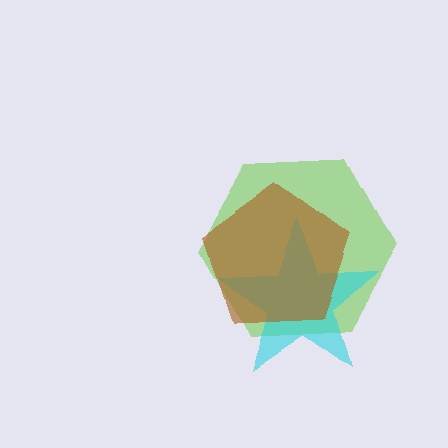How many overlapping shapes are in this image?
There are 3 overlapping shapes in the image.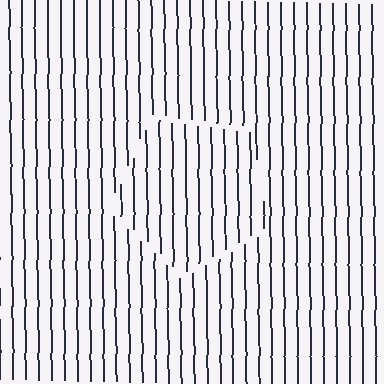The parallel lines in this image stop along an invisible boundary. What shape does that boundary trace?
An illusory pentagon. The interior of the shape contains the same grating, shifted by half a period — the contour is defined by the phase discontinuity where line-ends from the inner and outer gratings abut.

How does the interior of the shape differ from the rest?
The interior of the shape contains the same grating, shifted by half a period — the contour is defined by the phase discontinuity where line-ends from the inner and outer gratings abut.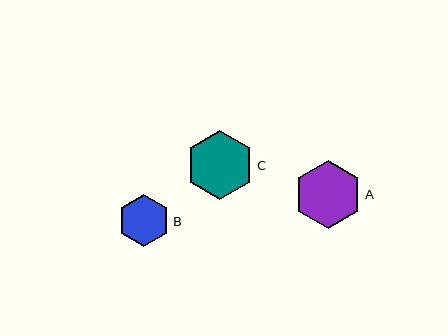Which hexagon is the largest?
Hexagon C is the largest with a size of approximately 69 pixels.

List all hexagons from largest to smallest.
From largest to smallest: C, A, B.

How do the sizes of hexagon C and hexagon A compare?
Hexagon C and hexagon A are approximately the same size.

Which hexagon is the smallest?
Hexagon B is the smallest with a size of approximately 52 pixels.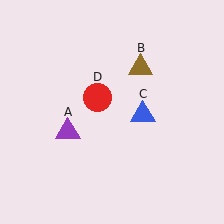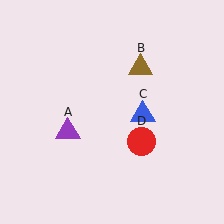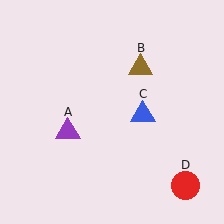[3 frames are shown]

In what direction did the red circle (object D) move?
The red circle (object D) moved down and to the right.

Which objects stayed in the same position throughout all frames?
Purple triangle (object A) and brown triangle (object B) and blue triangle (object C) remained stationary.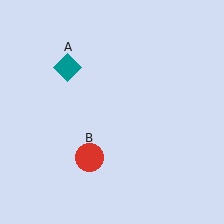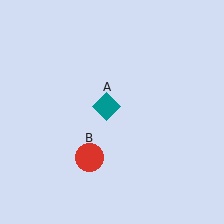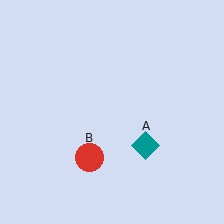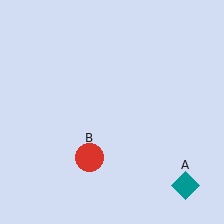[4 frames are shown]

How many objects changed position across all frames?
1 object changed position: teal diamond (object A).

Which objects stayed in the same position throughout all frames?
Red circle (object B) remained stationary.